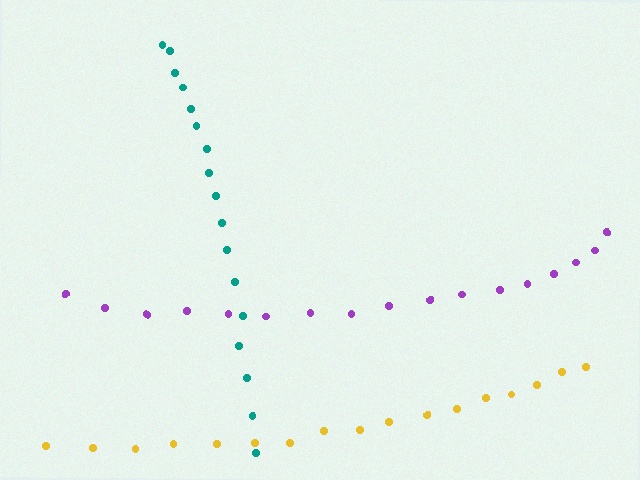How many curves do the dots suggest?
There are 3 distinct paths.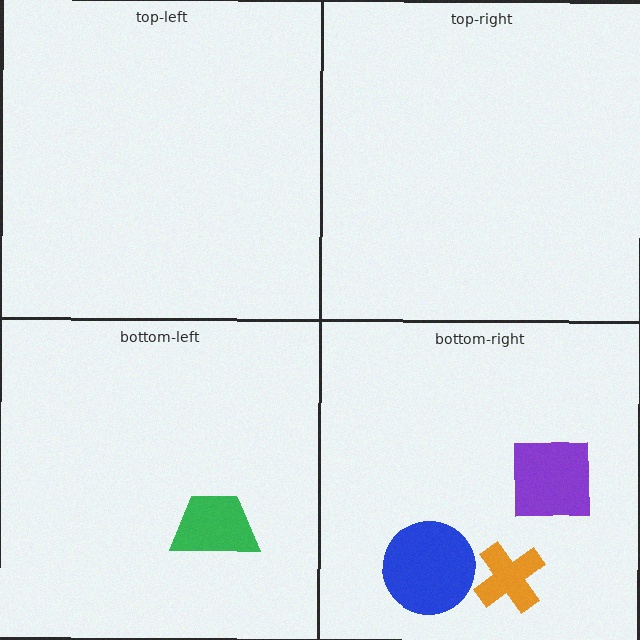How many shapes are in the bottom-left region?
1.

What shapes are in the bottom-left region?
The green trapezoid.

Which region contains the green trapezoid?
The bottom-left region.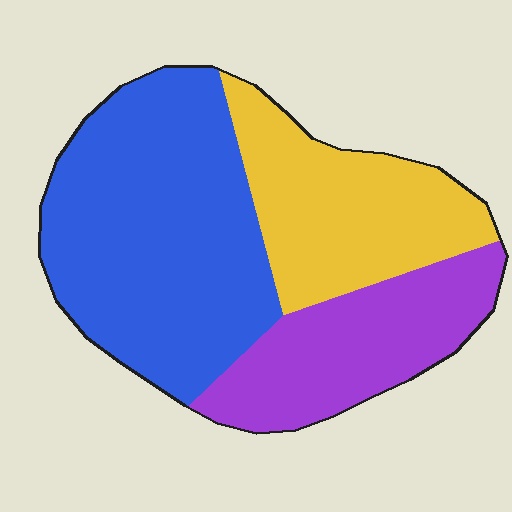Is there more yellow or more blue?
Blue.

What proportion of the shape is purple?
Purple takes up about one quarter (1/4) of the shape.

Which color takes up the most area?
Blue, at roughly 50%.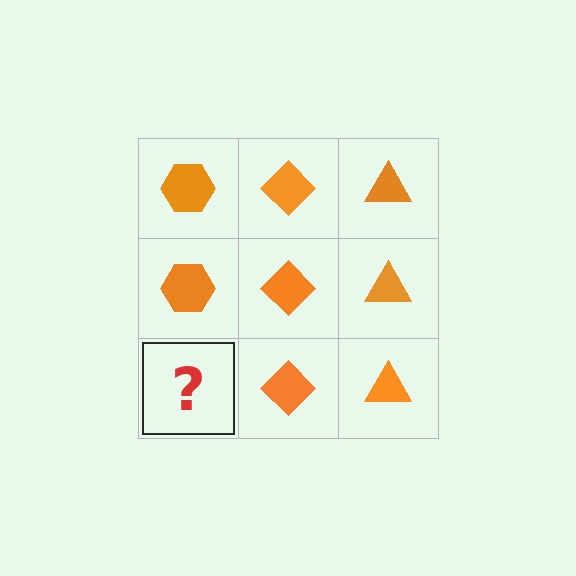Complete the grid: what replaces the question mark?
The question mark should be replaced with an orange hexagon.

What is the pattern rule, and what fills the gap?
The rule is that each column has a consistent shape. The gap should be filled with an orange hexagon.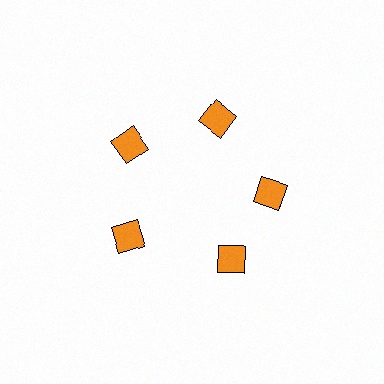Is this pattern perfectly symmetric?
No. The 5 orange squares are arranged in a ring, but one element near the 5 o'clock position is rotated out of alignment along the ring, breaking the 5-fold rotational symmetry.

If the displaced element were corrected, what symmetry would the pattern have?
It would have 5-fold rotational symmetry — the pattern would map onto itself every 72 degrees.